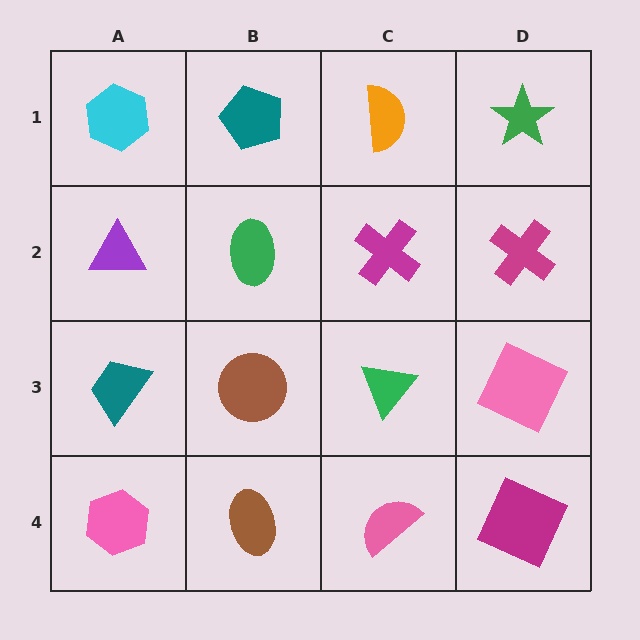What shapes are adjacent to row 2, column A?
A cyan hexagon (row 1, column A), a teal trapezoid (row 3, column A), a green ellipse (row 2, column B).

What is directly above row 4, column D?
A pink square.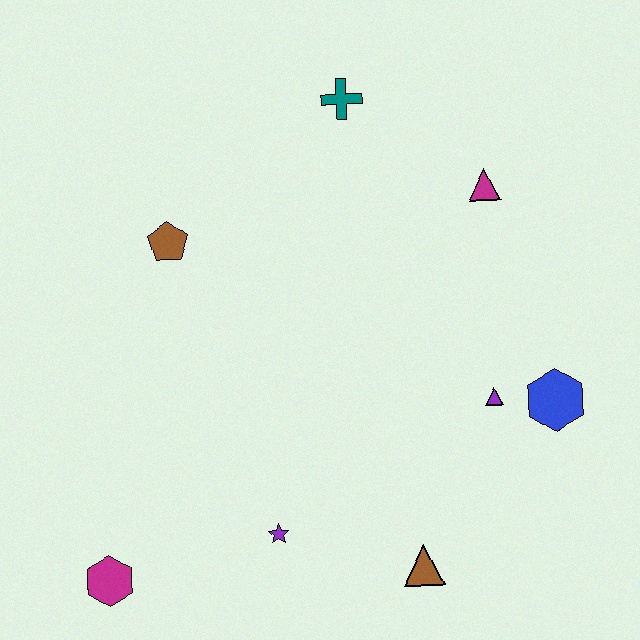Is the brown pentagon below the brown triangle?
No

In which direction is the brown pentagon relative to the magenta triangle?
The brown pentagon is to the left of the magenta triangle.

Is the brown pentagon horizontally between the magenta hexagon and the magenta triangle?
Yes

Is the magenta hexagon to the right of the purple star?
No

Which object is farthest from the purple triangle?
The magenta hexagon is farthest from the purple triangle.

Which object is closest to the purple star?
The brown triangle is closest to the purple star.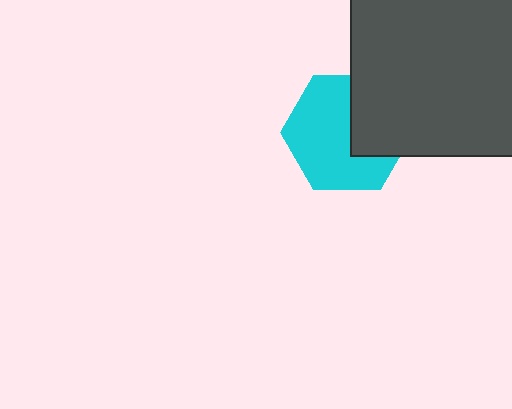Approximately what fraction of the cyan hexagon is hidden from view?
Roughly 36% of the cyan hexagon is hidden behind the dark gray square.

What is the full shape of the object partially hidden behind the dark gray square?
The partially hidden object is a cyan hexagon.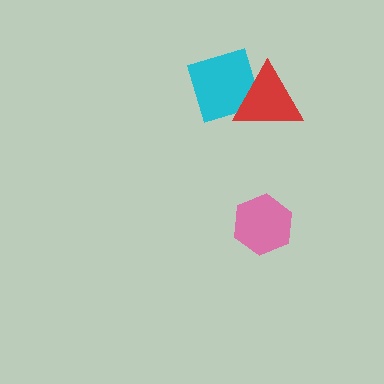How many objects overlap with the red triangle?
1 object overlaps with the red triangle.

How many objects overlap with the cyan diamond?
1 object overlaps with the cyan diamond.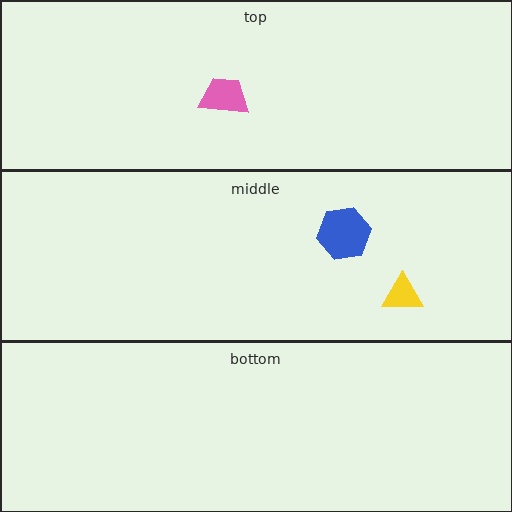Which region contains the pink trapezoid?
The top region.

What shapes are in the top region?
The pink trapezoid.